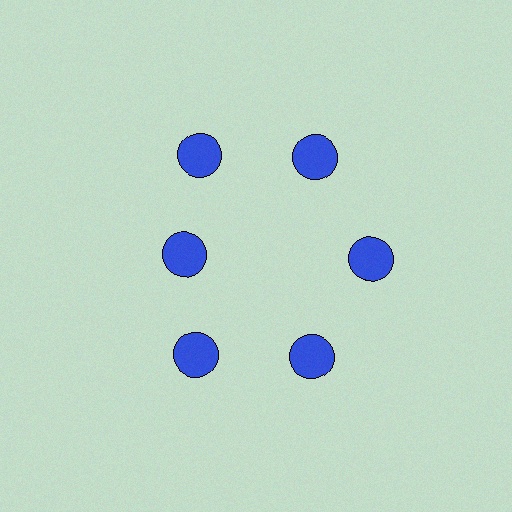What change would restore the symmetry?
The symmetry would be restored by moving it outward, back onto the ring so that all 6 circles sit at equal angles and equal distance from the center.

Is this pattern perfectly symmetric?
No. The 6 blue circles are arranged in a ring, but one element near the 9 o'clock position is pulled inward toward the center, breaking the 6-fold rotational symmetry.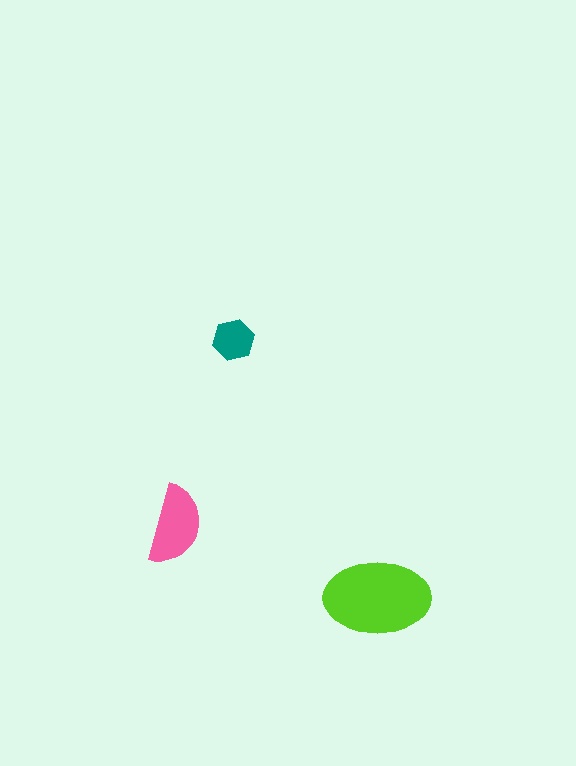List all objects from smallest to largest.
The teal hexagon, the pink semicircle, the lime ellipse.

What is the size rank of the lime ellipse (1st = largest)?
1st.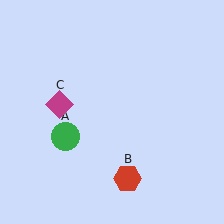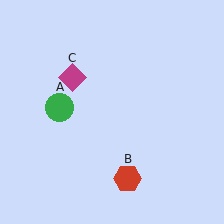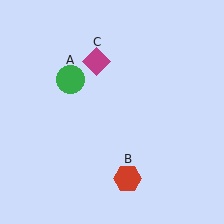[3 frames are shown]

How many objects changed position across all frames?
2 objects changed position: green circle (object A), magenta diamond (object C).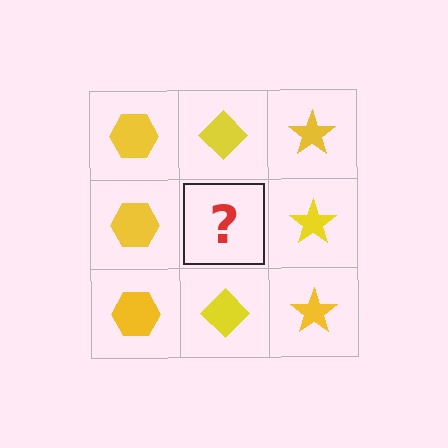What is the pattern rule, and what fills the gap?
The rule is that each column has a consistent shape. The gap should be filled with a yellow diamond.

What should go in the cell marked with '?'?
The missing cell should contain a yellow diamond.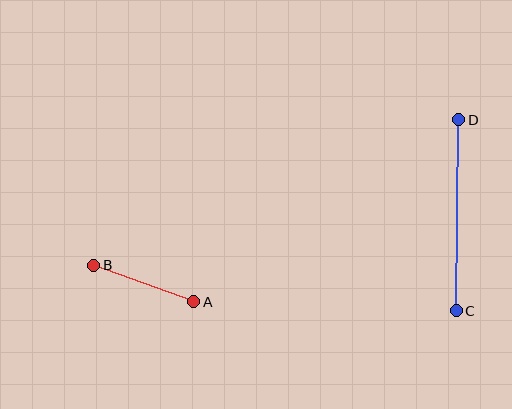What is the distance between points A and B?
The distance is approximately 106 pixels.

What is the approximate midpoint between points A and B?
The midpoint is at approximately (144, 284) pixels.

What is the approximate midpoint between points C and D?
The midpoint is at approximately (458, 215) pixels.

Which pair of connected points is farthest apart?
Points C and D are farthest apart.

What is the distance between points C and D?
The distance is approximately 191 pixels.